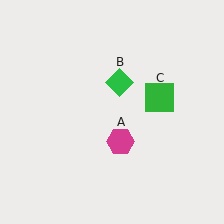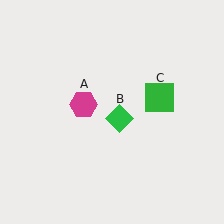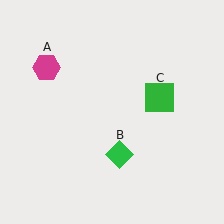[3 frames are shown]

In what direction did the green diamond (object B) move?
The green diamond (object B) moved down.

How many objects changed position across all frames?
2 objects changed position: magenta hexagon (object A), green diamond (object B).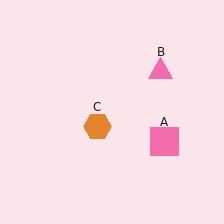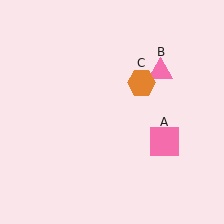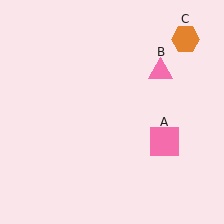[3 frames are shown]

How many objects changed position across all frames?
1 object changed position: orange hexagon (object C).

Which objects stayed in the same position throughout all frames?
Pink square (object A) and pink triangle (object B) remained stationary.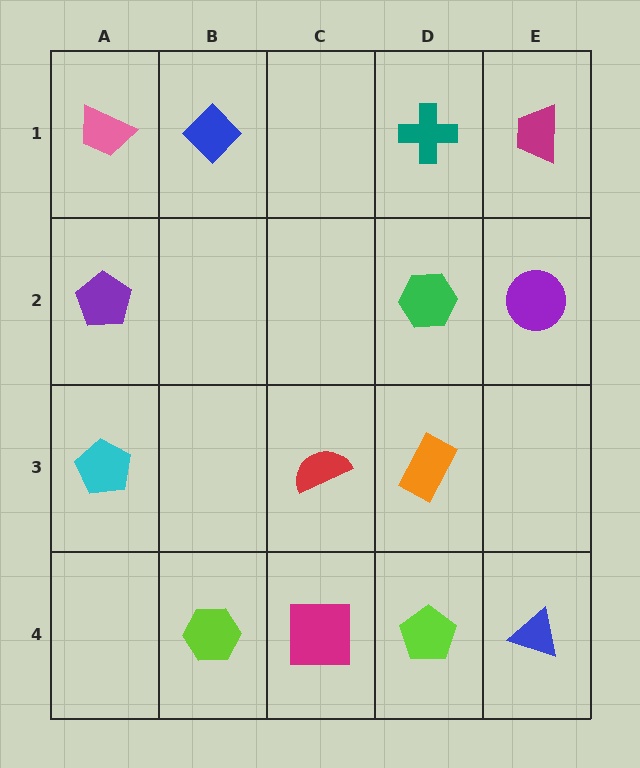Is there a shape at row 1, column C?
No, that cell is empty.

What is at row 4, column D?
A lime pentagon.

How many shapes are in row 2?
3 shapes.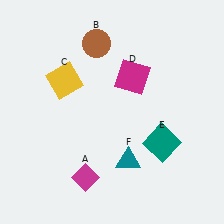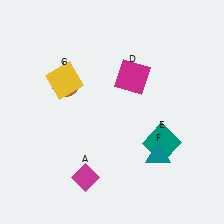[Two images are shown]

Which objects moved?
The objects that moved are: the brown circle (B), the teal triangle (F).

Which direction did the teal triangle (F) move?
The teal triangle (F) moved right.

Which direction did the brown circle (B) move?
The brown circle (B) moved down.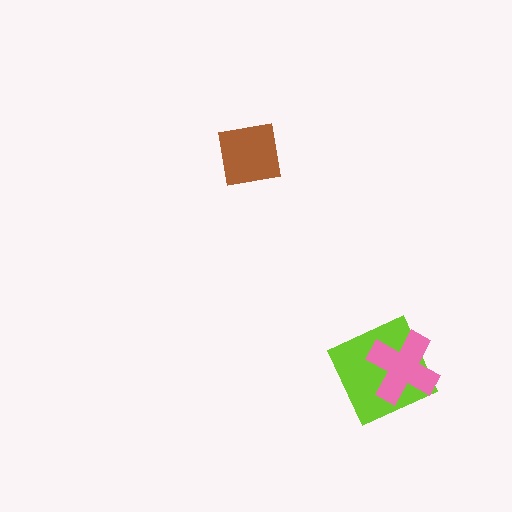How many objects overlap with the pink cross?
1 object overlaps with the pink cross.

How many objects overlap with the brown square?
0 objects overlap with the brown square.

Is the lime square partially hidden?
Yes, it is partially covered by another shape.